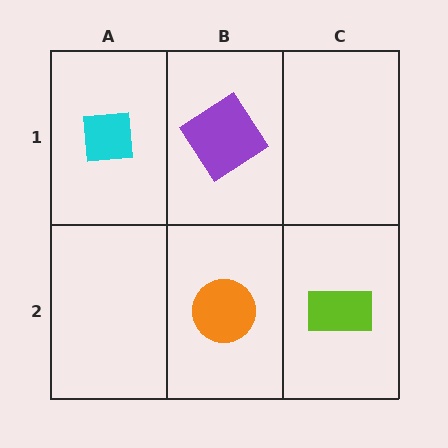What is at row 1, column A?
A cyan square.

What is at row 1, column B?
A purple diamond.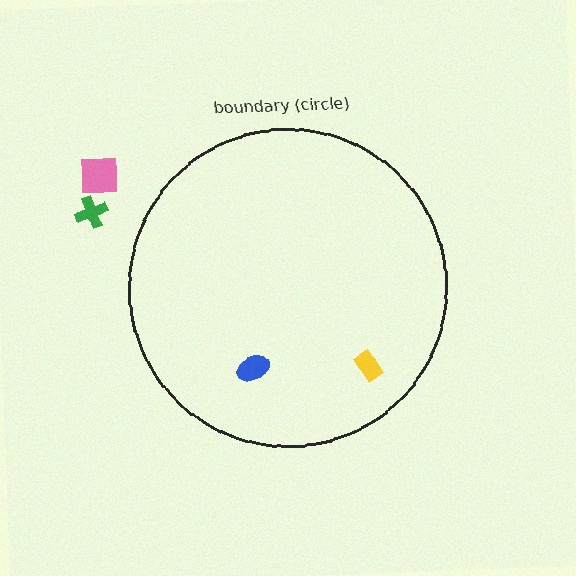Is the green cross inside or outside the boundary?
Outside.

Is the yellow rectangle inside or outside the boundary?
Inside.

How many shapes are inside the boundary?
2 inside, 2 outside.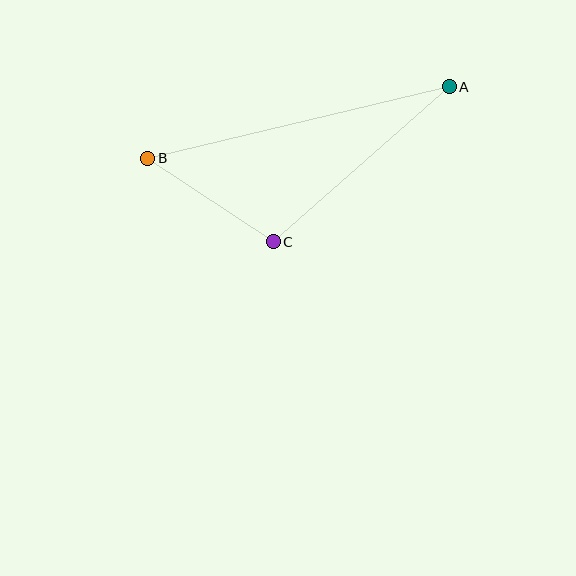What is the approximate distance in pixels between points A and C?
The distance between A and C is approximately 235 pixels.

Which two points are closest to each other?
Points B and C are closest to each other.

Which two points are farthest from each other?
Points A and B are farthest from each other.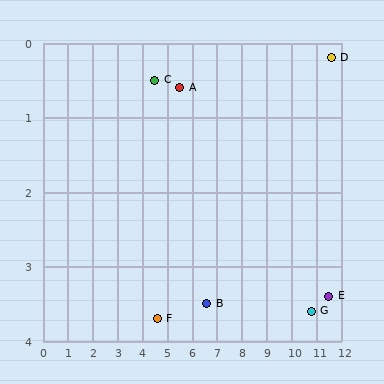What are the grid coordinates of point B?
Point B is at approximately (6.6, 3.5).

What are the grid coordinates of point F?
Point F is at approximately (4.6, 3.7).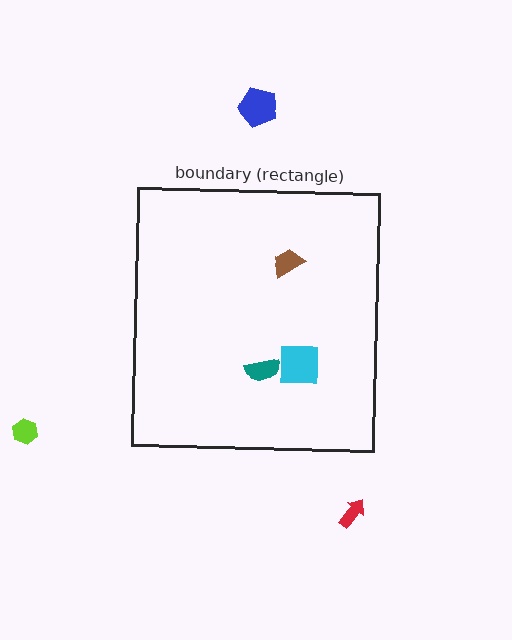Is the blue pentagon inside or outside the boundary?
Outside.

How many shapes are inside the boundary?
3 inside, 3 outside.